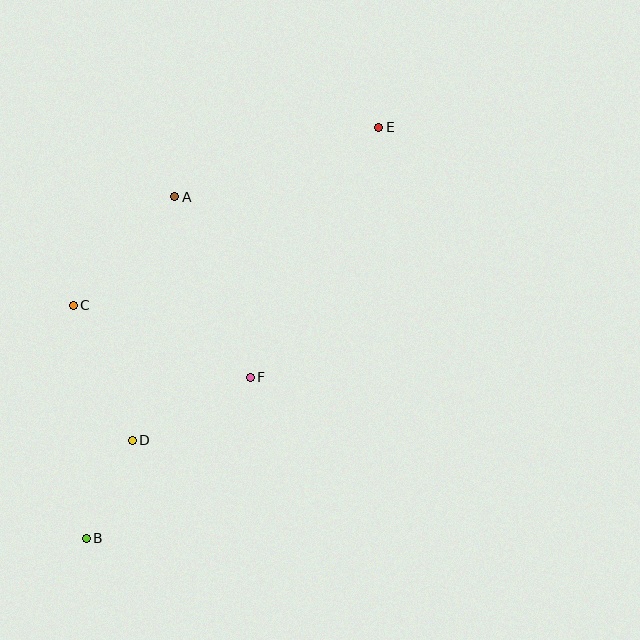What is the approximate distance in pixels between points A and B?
The distance between A and B is approximately 353 pixels.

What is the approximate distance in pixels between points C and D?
The distance between C and D is approximately 148 pixels.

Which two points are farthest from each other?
Points B and E are farthest from each other.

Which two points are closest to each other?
Points B and D are closest to each other.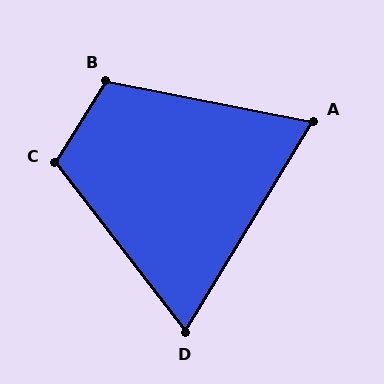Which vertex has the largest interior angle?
B, at approximately 111 degrees.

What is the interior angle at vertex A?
Approximately 70 degrees (acute).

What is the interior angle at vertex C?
Approximately 110 degrees (obtuse).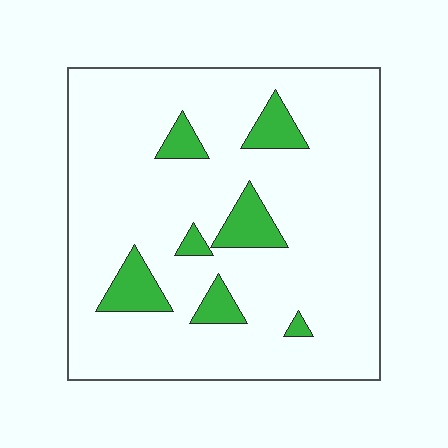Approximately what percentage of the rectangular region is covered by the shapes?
Approximately 10%.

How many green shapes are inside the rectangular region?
7.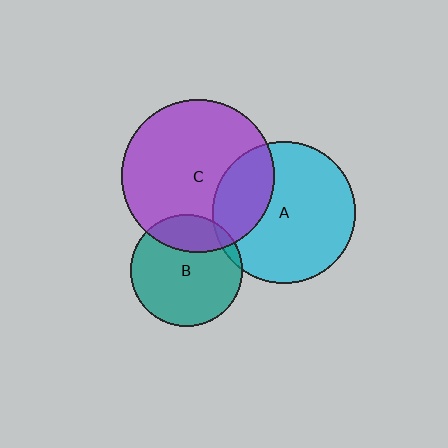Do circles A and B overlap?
Yes.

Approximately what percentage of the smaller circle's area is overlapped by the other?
Approximately 5%.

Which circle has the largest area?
Circle C (purple).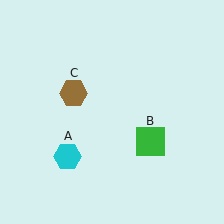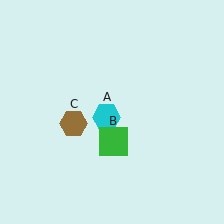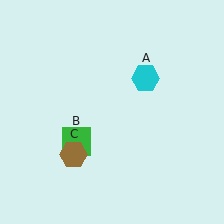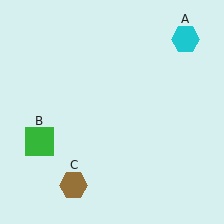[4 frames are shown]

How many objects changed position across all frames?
3 objects changed position: cyan hexagon (object A), green square (object B), brown hexagon (object C).